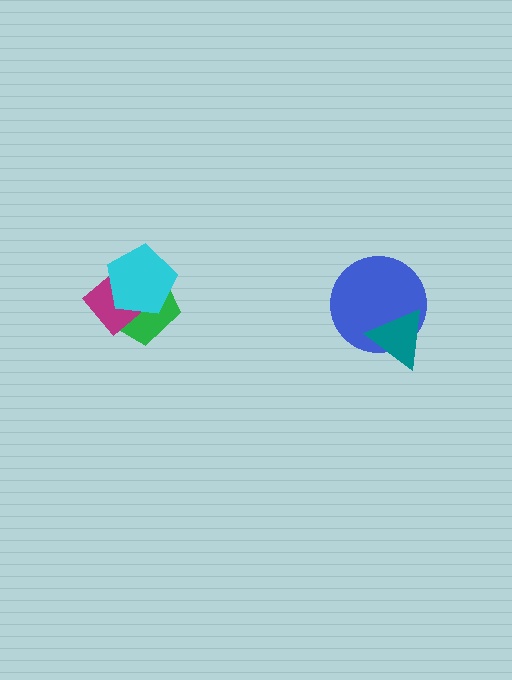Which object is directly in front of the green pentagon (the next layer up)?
The magenta diamond is directly in front of the green pentagon.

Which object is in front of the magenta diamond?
The cyan pentagon is in front of the magenta diamond.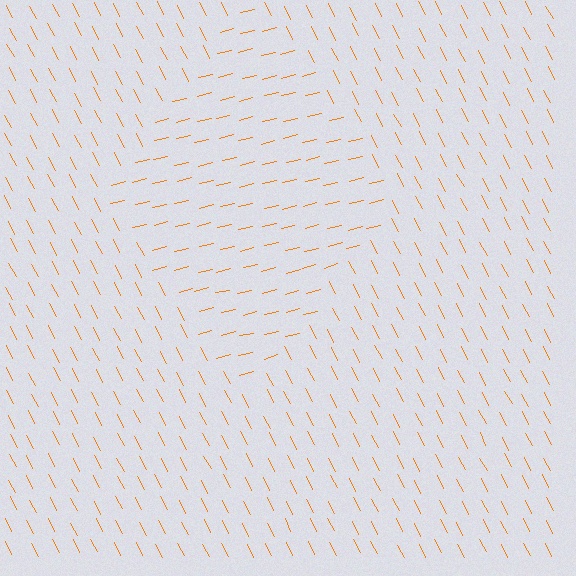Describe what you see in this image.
The image is filled with small orange line segments. A diamond region in the image has lines oriented differently from the surrounding lines, creating a visible texture boundary.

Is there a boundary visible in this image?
Yes, there is a texture boundary formed by a change in line orientation.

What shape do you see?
I see a diamond.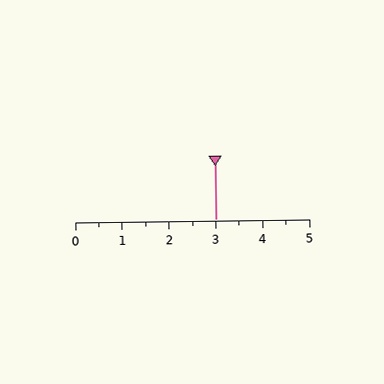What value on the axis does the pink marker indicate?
The marker indicates approximately 3.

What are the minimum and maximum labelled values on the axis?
The axis runs from 0 to 5.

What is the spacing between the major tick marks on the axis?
The major ticks are spaced 1 apart.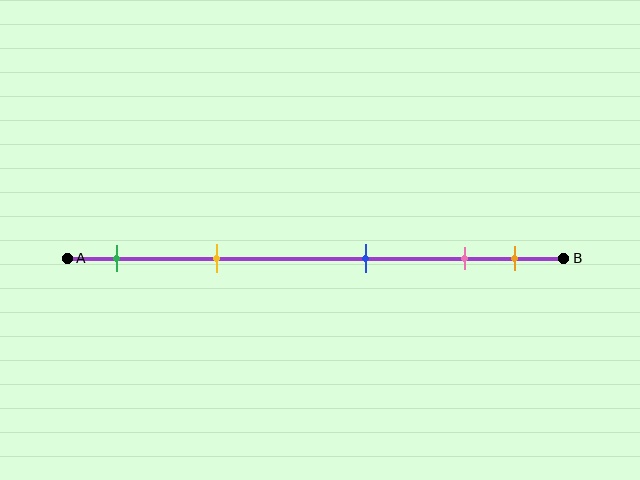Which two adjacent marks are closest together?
The pink and orange marks are the closest adjacent pair.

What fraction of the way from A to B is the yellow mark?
The yellow mark is approximately 30% (0.3) of the way from A to B.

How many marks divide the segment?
There are 5 marks dividing the segment.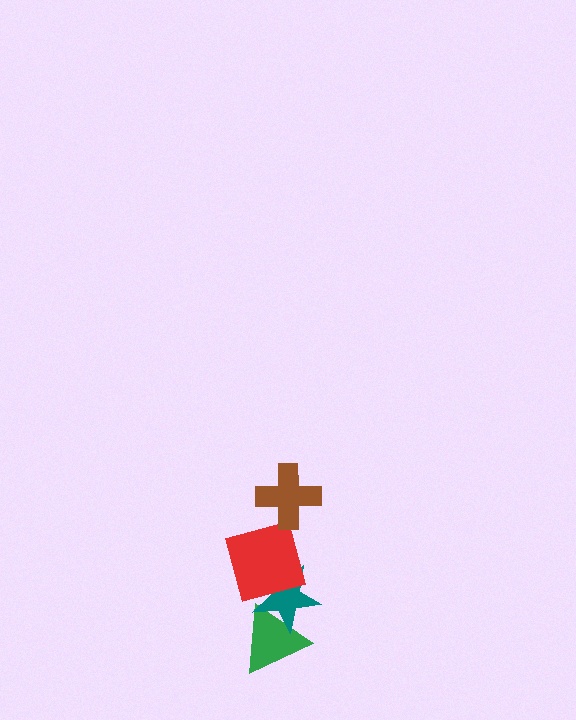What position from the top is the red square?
The red square is 2nd from the top.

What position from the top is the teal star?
The teal star is 3rd from the top.